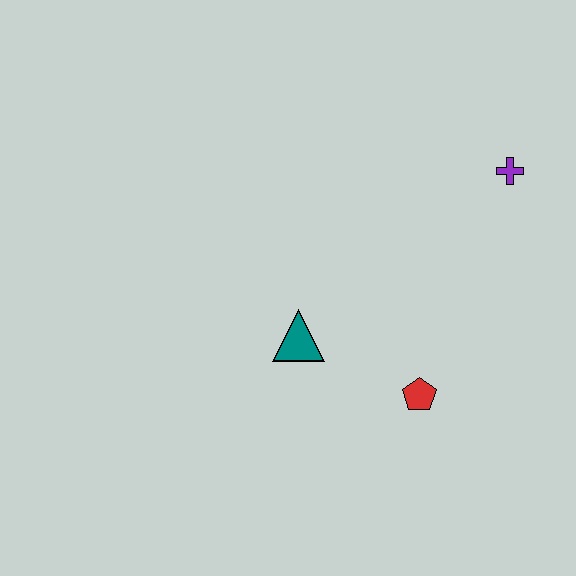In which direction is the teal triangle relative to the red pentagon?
The teal triangle is to the left of the red pentagon.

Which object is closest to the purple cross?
The red pentagon is closest to the purple cross.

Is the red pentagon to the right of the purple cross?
No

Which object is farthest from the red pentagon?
The purple cross is farthest from the red pentagon.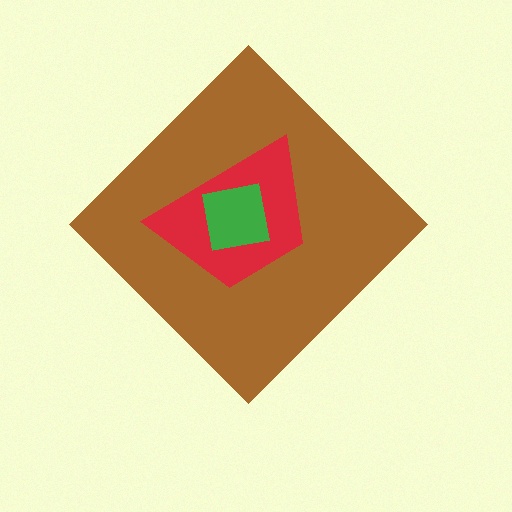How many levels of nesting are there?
3.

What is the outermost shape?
The brown diamond.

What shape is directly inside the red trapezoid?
The green square.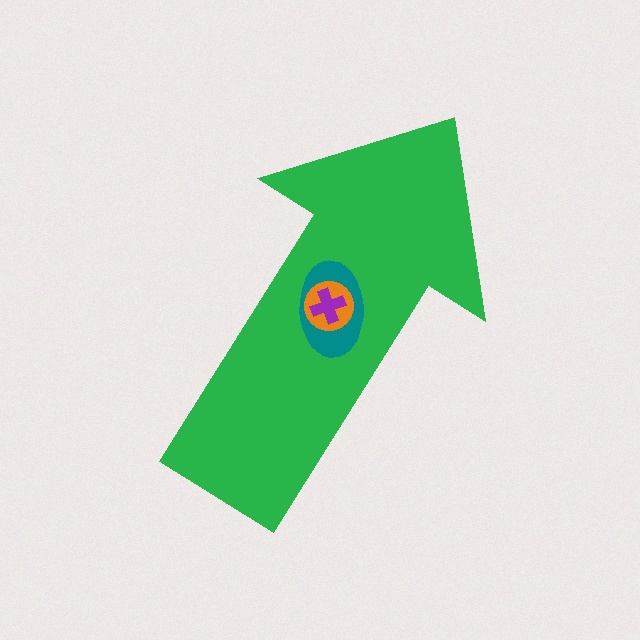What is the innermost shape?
The purple cross.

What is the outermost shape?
The green arrow.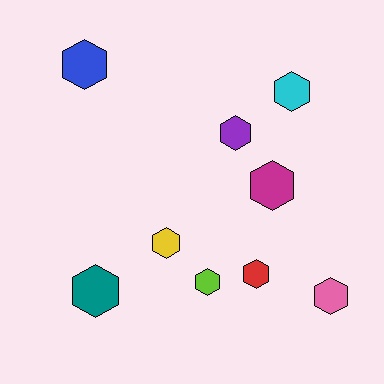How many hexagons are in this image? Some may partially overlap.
There are 9 hexagons.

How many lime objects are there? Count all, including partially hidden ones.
There is 1 lime object.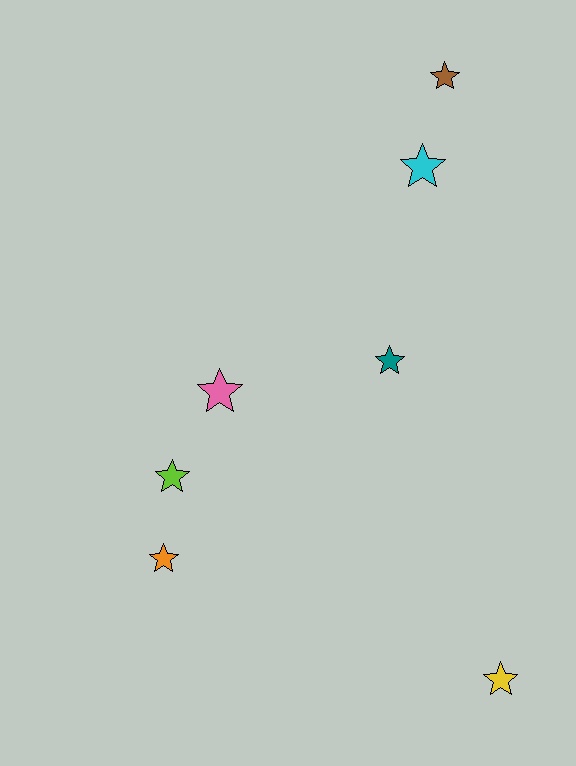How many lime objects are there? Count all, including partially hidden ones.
There is 1 lime object.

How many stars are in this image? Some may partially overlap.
There are 7 stars.